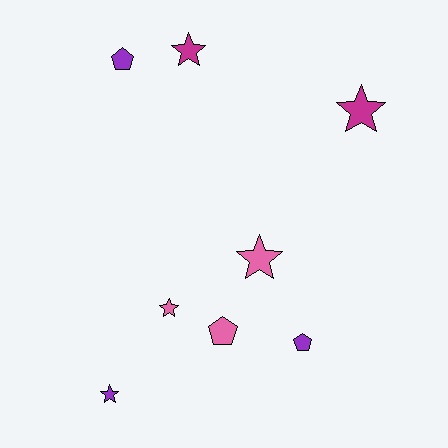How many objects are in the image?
There are 8 objects.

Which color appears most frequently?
Pink, with 3 objects.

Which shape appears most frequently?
Star, with 5 objects.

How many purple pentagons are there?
There are 2 purple pentagons.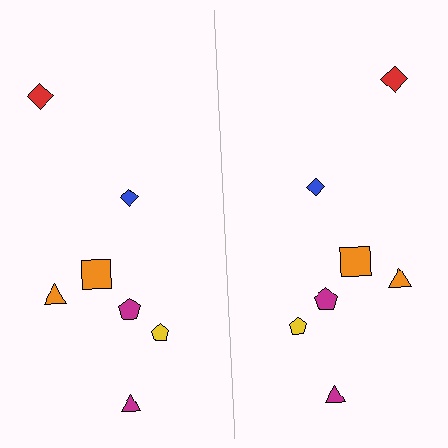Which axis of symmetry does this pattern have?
The pattern has a vertical axis of symmetry running through the center of the image.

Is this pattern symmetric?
Yes, this pattern has bilateral (reflection) symmetry.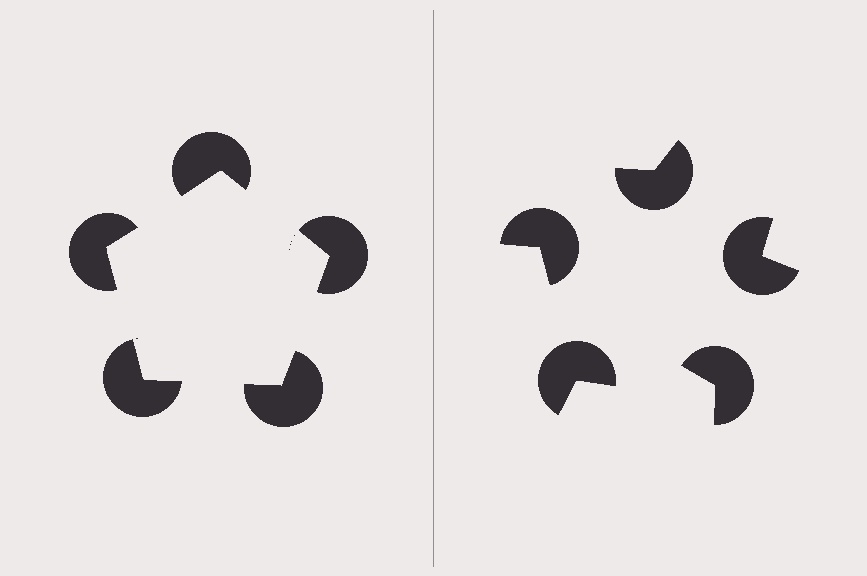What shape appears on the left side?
An illusory pentagon.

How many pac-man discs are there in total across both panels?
10 — 5 on each side.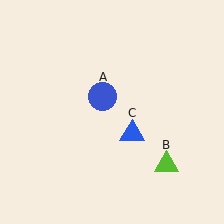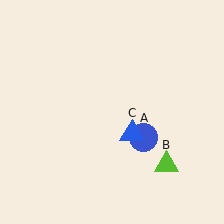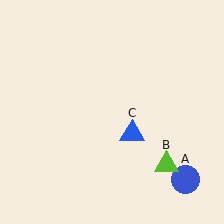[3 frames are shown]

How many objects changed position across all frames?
1 object changed position: blue circle (object A).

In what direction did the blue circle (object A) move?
The blue circle (object A) moved down and to the right.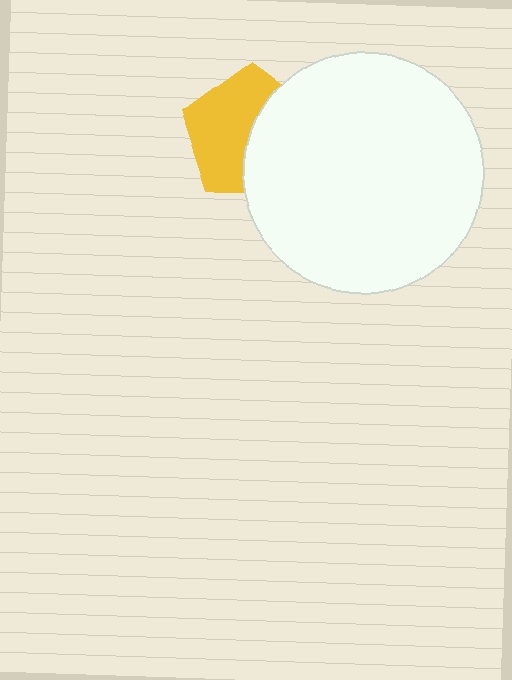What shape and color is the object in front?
The object in front is a white circle.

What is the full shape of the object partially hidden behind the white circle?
The partially hidden object is a yellow pentagon.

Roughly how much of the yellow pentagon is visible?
About half of it is visible (roughly 55%).